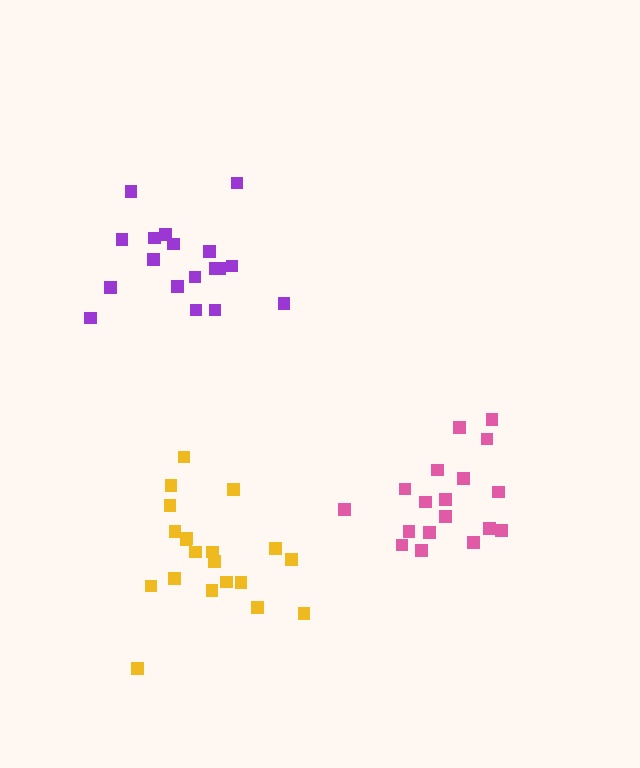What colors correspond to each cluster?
The clusters are colored: yellow, pink, purple.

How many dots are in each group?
Group 1: 20 dots, Group 2: 18 dots, Group 3: 18 dots (56 total).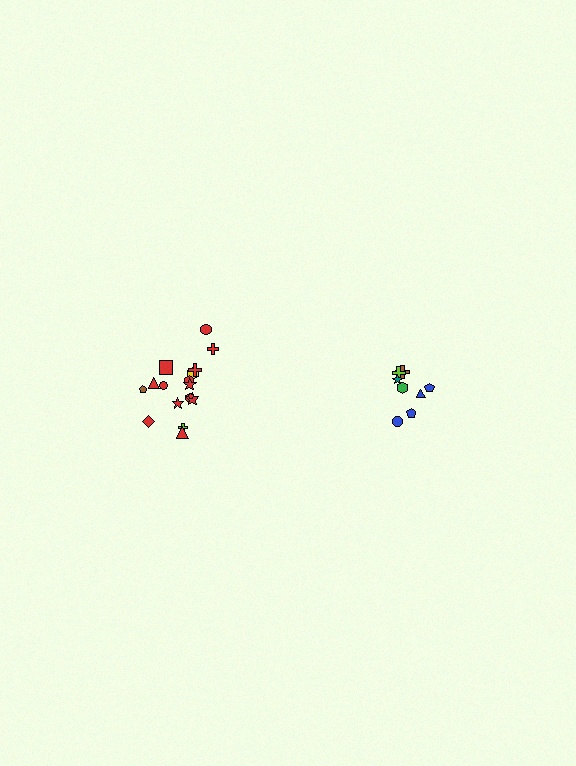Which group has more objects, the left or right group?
The left group.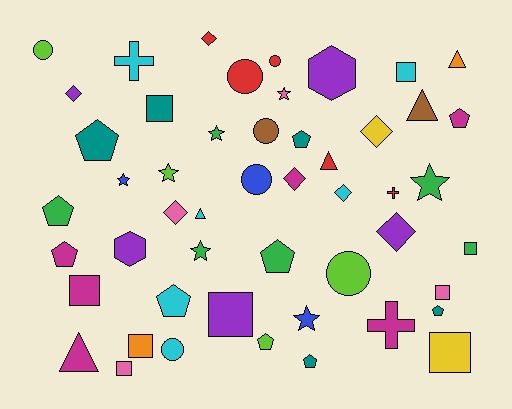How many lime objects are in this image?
There are 4 lime objects.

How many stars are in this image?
There are 7 stars.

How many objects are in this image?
There are 50 objects.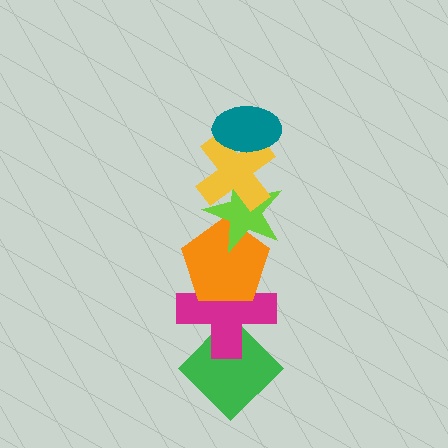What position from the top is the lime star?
The lime star is 3rd from the top.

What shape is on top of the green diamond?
The magenta cross is on top of the green diamond.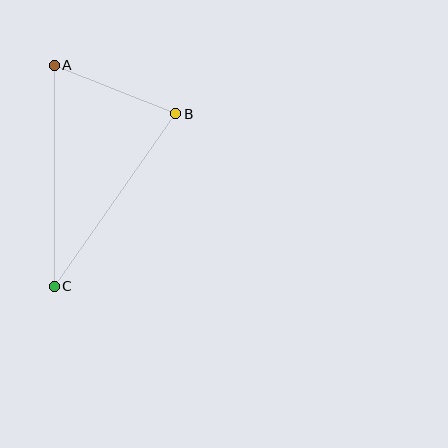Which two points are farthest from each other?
Points A and C are farthest from each other.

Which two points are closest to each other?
Points A and B are closest to each other.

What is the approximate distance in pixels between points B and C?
The distance between B and C is approximately 211 pixels.